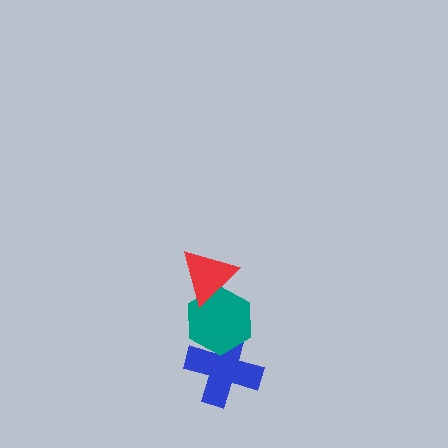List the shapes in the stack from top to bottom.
From top to bottom: the red triangle, the teal hexagon, the blue cross.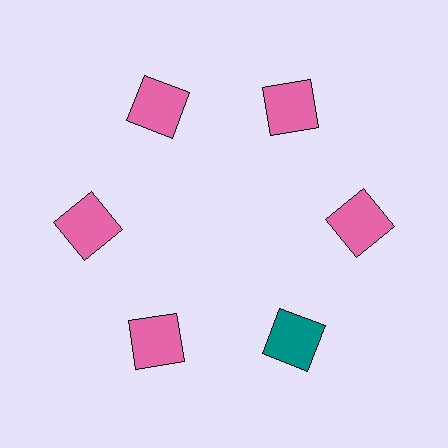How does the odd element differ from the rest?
It has a different color: teal instead of pink.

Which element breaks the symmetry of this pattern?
The teal square at roughly the 5 o'clock position breaks the symmetry. All other shapes are pink squares.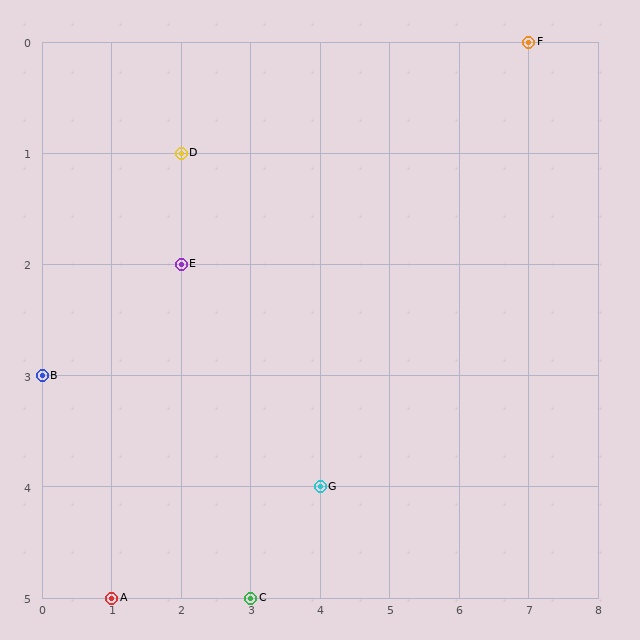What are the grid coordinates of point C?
Point C is at grid coordinates (3, 5).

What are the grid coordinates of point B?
Point B is at grid coordinates (0, 3).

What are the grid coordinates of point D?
Point D is at grid coordinates (2, 1).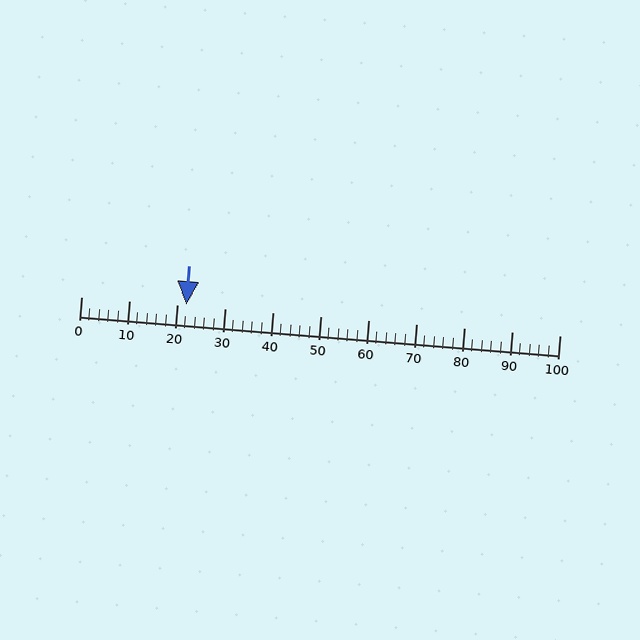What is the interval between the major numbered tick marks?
The major tick marks are spaced 10 units apart.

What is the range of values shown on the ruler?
The ruler shows values from 0 to 100.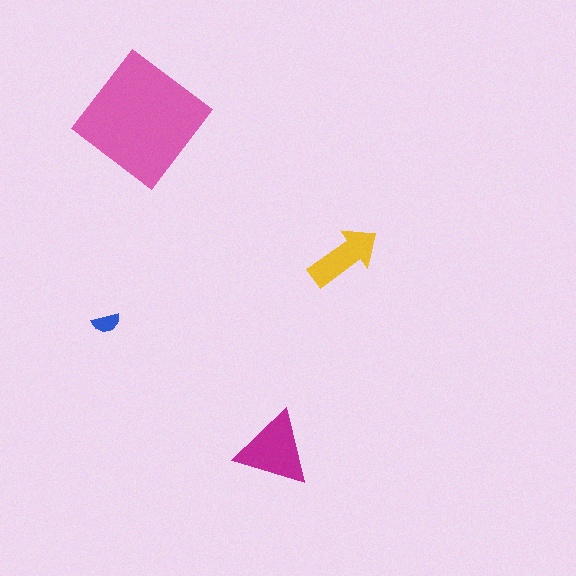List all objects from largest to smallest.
The pink diamond, the magenta triangle, the yellow arrow, the blue semicircle.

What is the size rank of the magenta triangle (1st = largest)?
2nd.